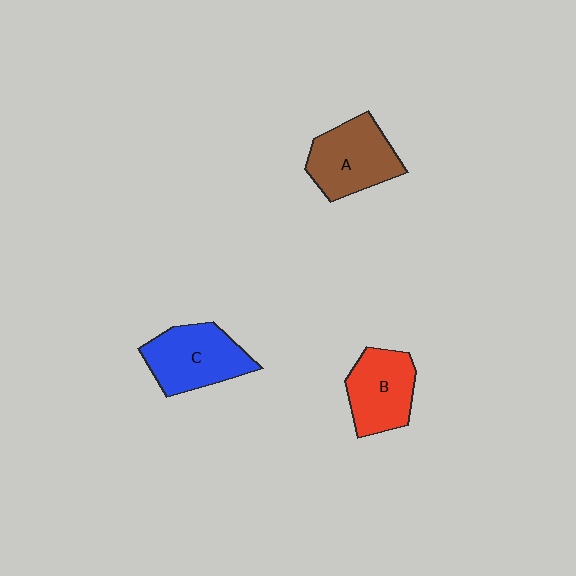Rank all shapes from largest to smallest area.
From largest to smallest: C (blue), A (brown), B (red).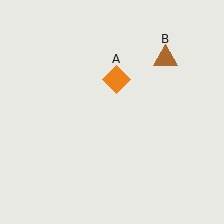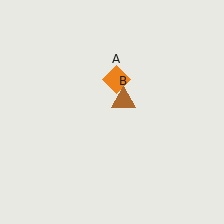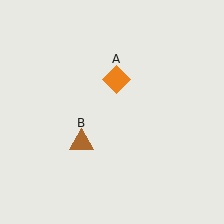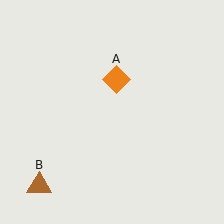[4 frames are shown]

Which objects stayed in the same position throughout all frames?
Orange diamond (object A) remained stationary.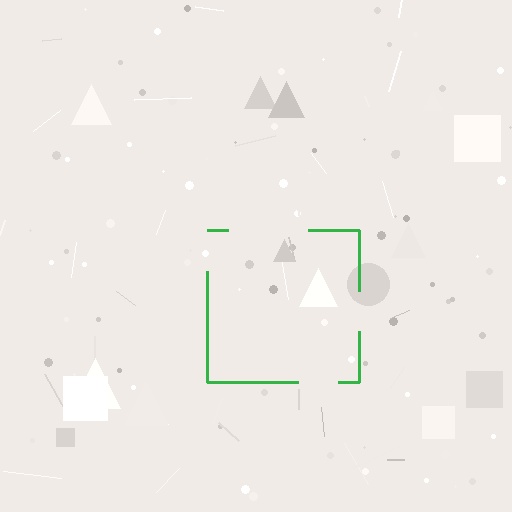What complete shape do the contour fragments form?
The contour fragments form a square.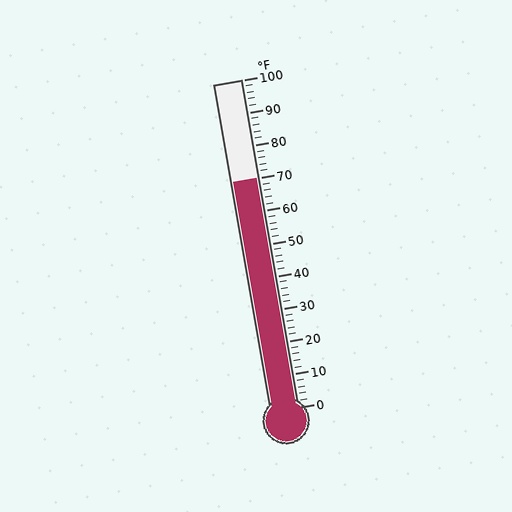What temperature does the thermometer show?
The thermometer shows approximately 70°F.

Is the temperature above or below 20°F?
The temperature is above 20°F.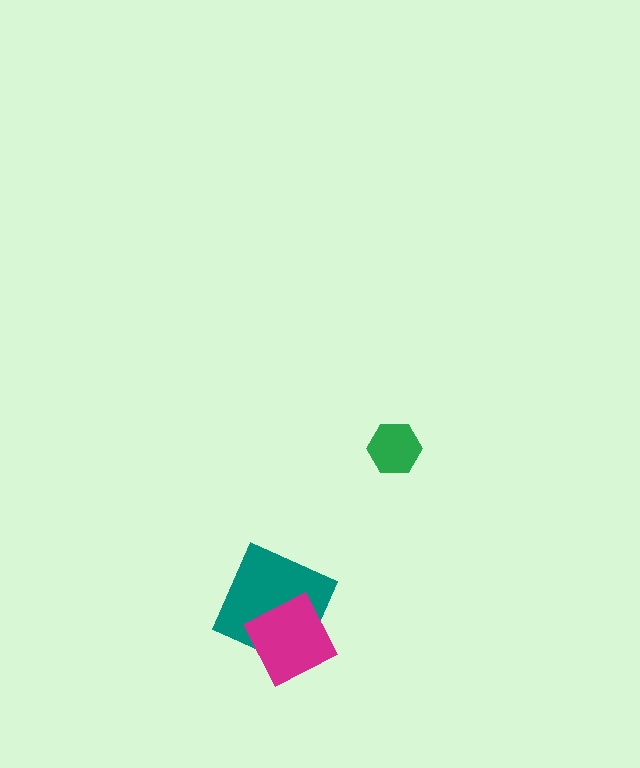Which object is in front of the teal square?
The magenta diamond is in front of the teal square.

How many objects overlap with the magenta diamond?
1 object overlaps with the magenta diamond.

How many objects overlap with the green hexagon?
0 objects overlap with the green hexagon.